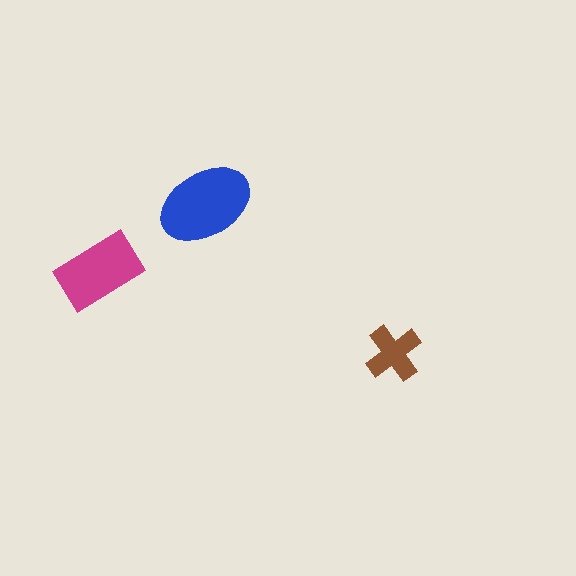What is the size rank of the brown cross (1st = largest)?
3rd.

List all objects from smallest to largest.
The brown cross, the magenta rectangle, the blue ellipse.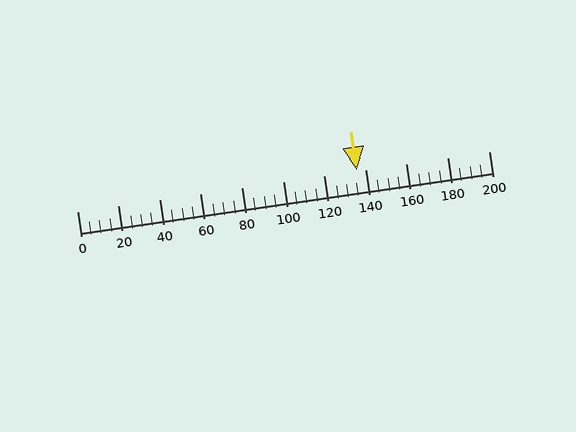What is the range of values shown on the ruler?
The ruler shows values from 0 to 200.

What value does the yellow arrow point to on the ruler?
The yellow arrow points to approximately 136.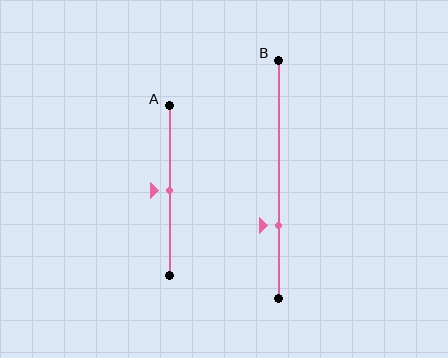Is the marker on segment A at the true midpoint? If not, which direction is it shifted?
Yes, the marker on segment A is at the true midpoint.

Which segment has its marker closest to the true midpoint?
Segment A has its marker closest to the true midpoint.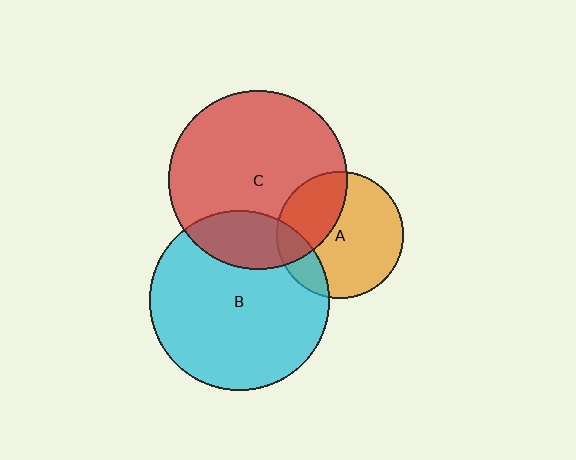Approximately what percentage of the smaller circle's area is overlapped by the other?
Approximately 15%.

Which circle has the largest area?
Circle B (cyan).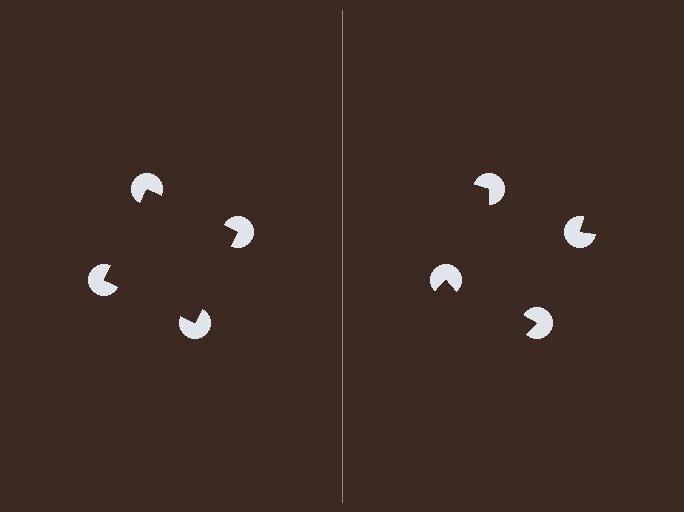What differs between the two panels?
The pac-man discs are positioned identically on both sides; only the wedge orientations differ. On the left they align to a square; on the right they are misaligned.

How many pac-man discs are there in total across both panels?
8 — 4 on each side.